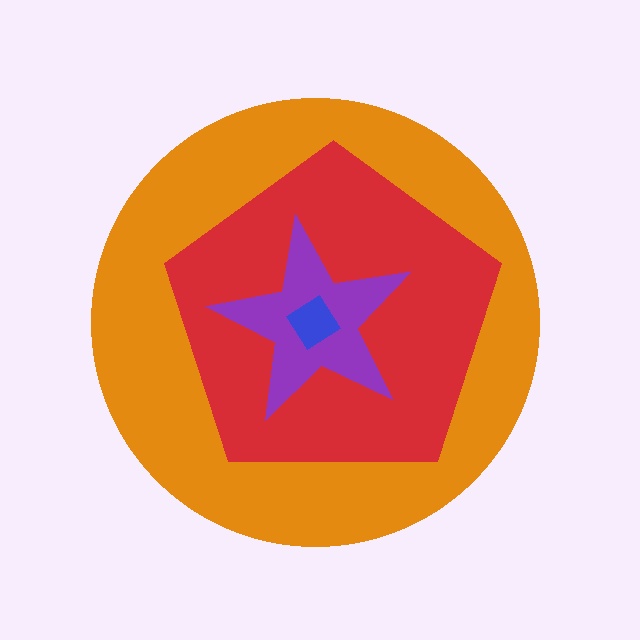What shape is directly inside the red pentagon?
The purple star.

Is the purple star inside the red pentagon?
Yes.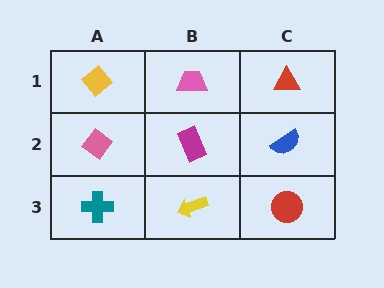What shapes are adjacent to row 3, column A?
A pink diamond (row 2, column A), a yellow arrow (row 3, column B).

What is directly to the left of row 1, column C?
A pink trapezoid.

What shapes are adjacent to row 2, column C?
A red triangle (row 1, column C), a red circle (row 3, column C), a magenta rectangle (row 2, column B).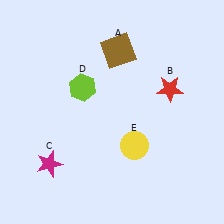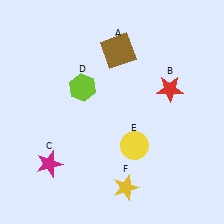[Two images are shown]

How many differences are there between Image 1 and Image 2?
There is 1 difference between the two images.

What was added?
A yellow star (F) was added in Image 2.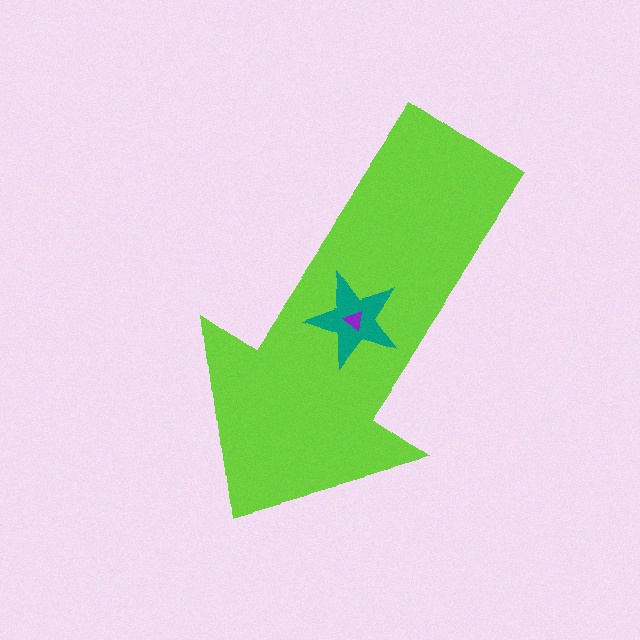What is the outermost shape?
The lime arrow.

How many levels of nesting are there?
3.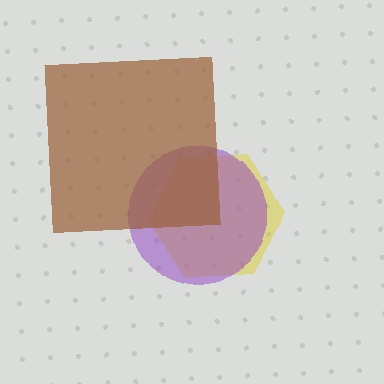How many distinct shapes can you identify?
There are 3 distinct shapes: a yellow hexagon, a purple circle, a brown square.